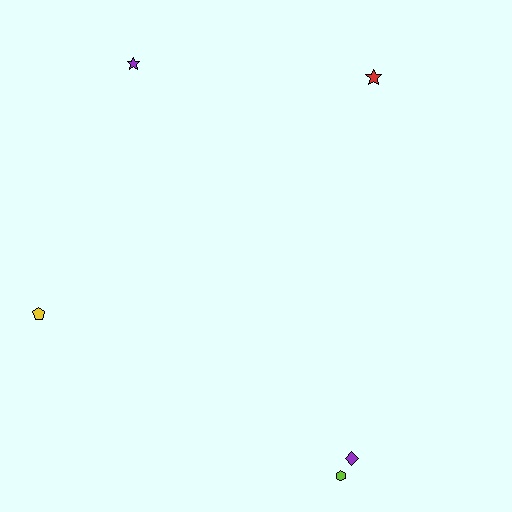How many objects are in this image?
There are 5 objects.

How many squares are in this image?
There are no squares.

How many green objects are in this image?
There are no green objects.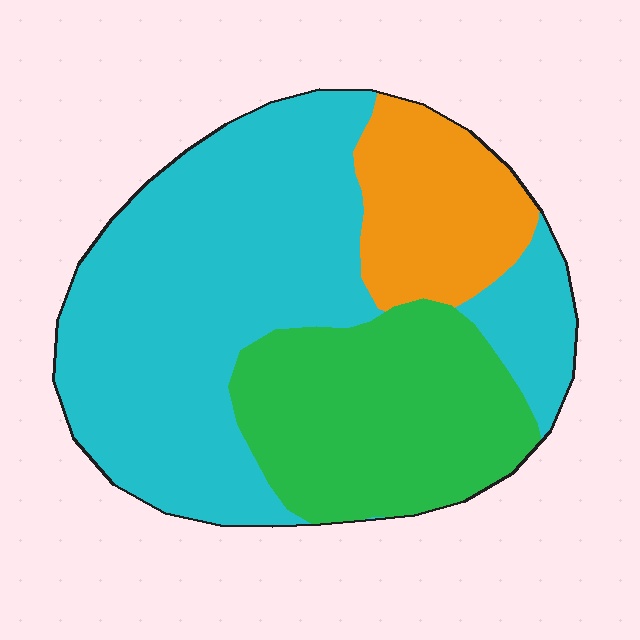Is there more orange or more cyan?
Cyan.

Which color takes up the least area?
Orange, at roughly 15%.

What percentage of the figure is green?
Green covers roughly 30% of the figure.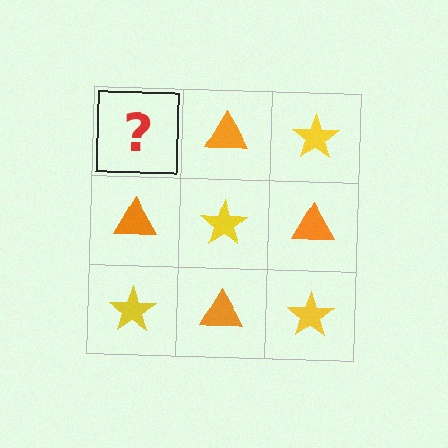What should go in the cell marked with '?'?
The missing cell should contain a yellow star.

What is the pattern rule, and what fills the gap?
The rule is that it alternates yellow star and orange triangle in a checkerboard pattern. The gap should be filled with a yellow star.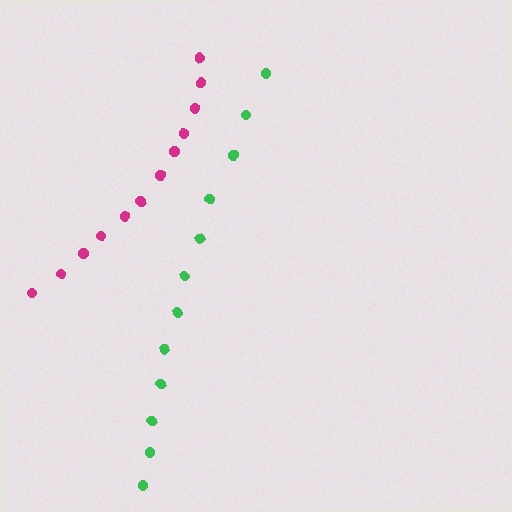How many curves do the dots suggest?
There are 2 distinct paths.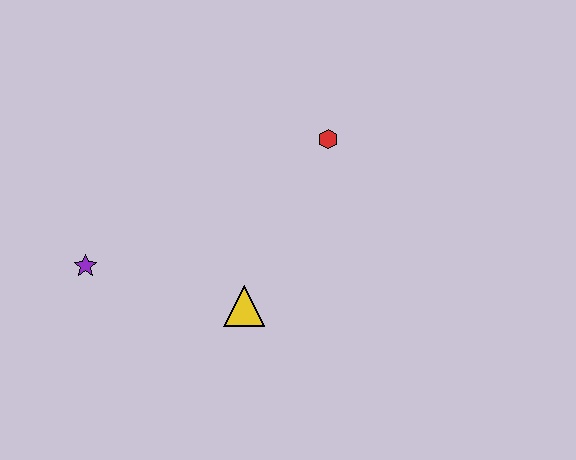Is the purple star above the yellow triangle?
Yes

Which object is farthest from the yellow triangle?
The red hexagon is farthest from the yellow triangle.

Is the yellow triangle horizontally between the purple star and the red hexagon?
Yes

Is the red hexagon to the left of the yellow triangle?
No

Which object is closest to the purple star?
The yellow triangle is closest to the purple star.